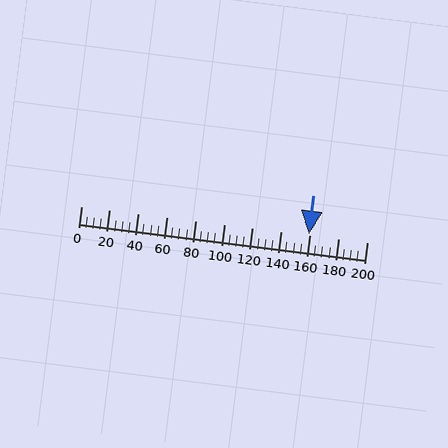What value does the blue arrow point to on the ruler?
The blue arrow points to approximately 159.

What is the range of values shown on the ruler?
The ruler shows values from 0 to 200.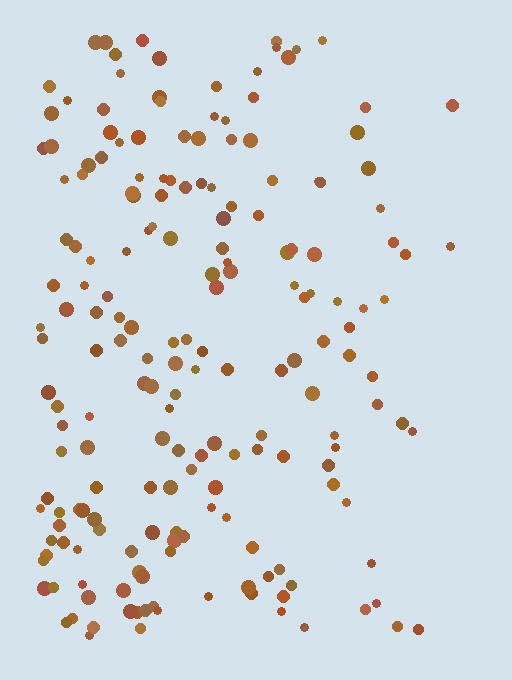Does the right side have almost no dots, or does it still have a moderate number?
Still a moderate number, just noticeably fewer than the left.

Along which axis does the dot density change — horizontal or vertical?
Horizontal.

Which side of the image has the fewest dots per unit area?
The right.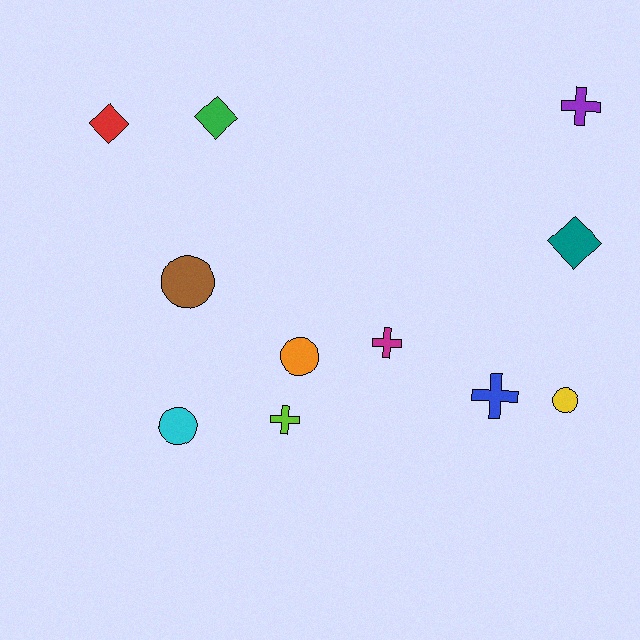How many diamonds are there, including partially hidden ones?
There are 3 diamonds.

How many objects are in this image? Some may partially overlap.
There are 11 objects.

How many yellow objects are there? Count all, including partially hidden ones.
There is 1 yellow object.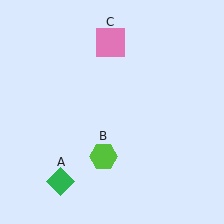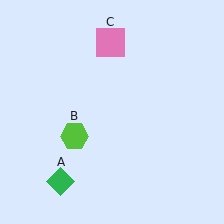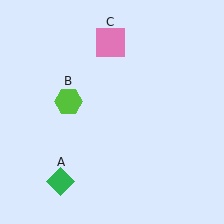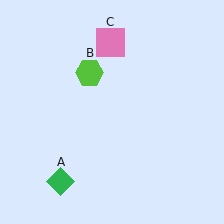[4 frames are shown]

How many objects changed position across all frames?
1 object changed position: lime hexagon (object B).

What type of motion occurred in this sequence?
The lime hexagon (object B) rotated clockwise around the center of the scene.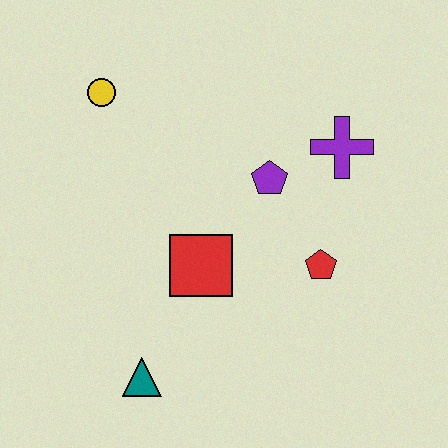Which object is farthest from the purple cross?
The teal triangle is farthest from the purple cross.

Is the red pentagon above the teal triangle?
Yes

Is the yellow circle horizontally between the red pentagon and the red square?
No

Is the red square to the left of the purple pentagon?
Yes